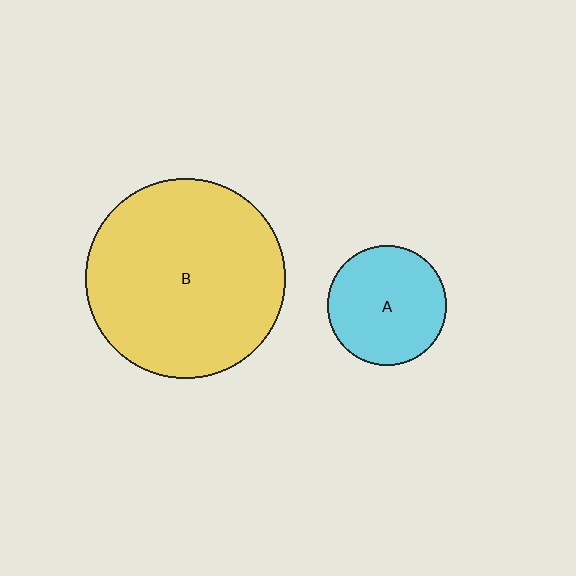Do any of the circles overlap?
No, none of the circles overlap.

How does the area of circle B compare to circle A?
Approximately 2.8 times.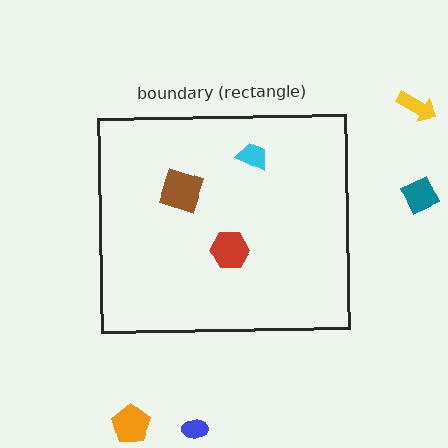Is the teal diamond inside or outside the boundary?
Outside.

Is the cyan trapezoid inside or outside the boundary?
Inside.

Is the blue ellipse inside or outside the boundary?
Outside.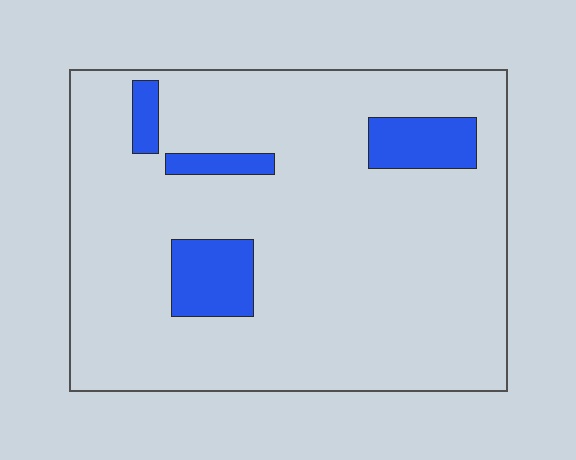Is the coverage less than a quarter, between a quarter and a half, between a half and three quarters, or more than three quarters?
Less than a quarter.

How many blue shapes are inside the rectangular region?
4.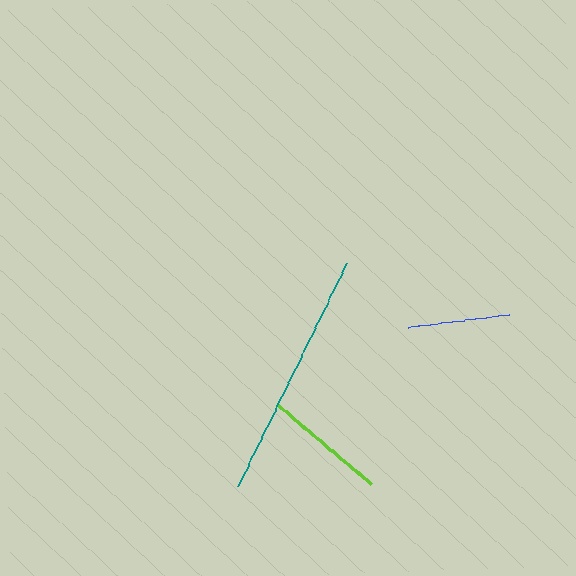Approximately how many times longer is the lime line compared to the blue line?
The lime line is approximately 1.2 times the length of the blue line.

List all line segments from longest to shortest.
From longest to shortest: teal, lime, blue.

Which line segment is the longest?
The teal line is the longest at approximately 248 pixels.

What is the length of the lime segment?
The lime segment is approximately 122 pixels long.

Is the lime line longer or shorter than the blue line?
The lime line is longer than the blue line.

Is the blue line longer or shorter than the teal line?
The teal line is longer than the blue line.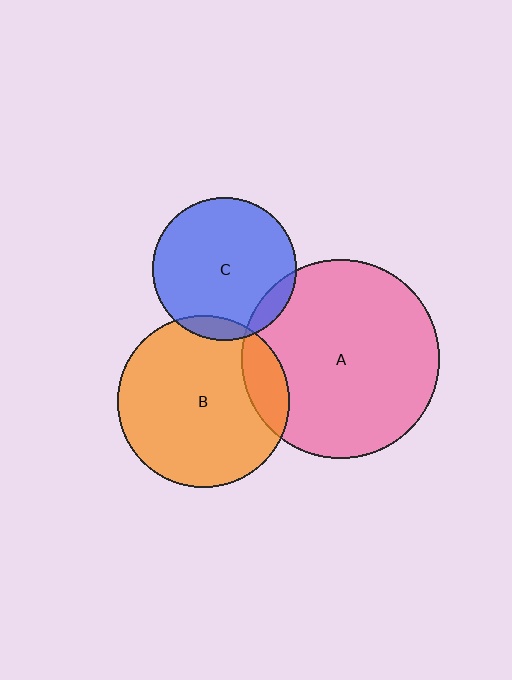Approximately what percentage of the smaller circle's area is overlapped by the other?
Approximately 10%.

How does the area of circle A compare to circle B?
Approximately 1.3 times.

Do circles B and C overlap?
Yes.